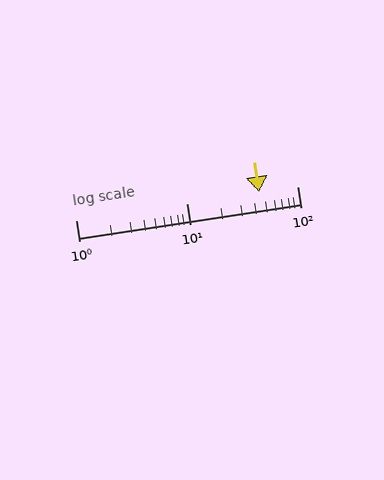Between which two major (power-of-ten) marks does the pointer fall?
The pointer is between 10 and 100.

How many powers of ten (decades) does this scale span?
The scale spans 2 decades, from 1 to 100.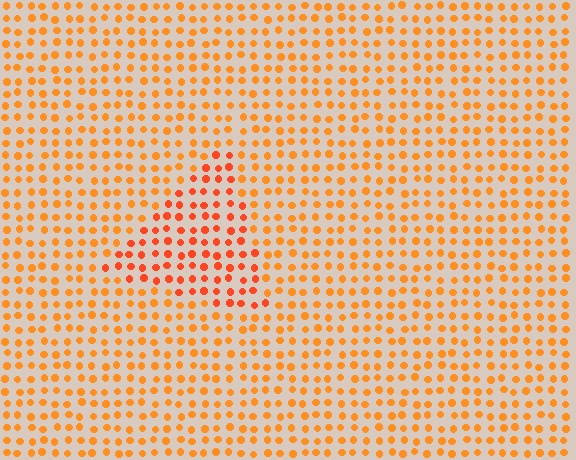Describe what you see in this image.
The image is filled with small orange elements in a uniform arrangement. A triangle-shaped region is visible where the elements are tinted to a slightly different hue, forming a subtle color boundary.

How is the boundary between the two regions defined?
The boundary is defined purely by a slight shift in hue (about 20 degrees). Spacing, size, and orientation are identical on both sides.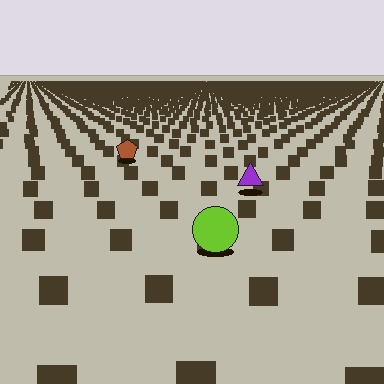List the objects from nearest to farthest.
From nearest to farthest: the lime circle, the purple triangle, the brown pentagon.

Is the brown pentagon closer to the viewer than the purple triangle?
No. The purple triangle is closer — you can tell from the texture gradient: the ground texture is coarser near it.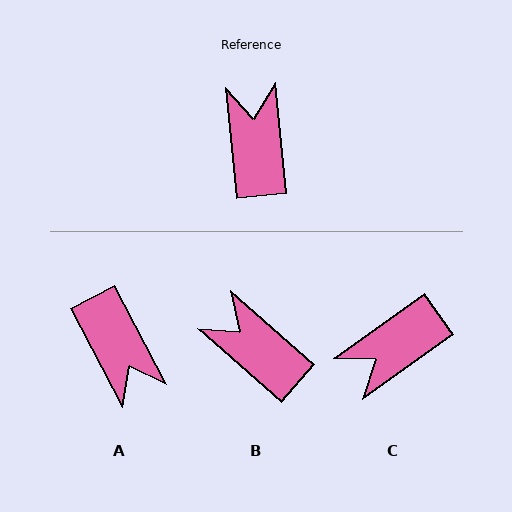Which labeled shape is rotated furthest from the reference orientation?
A, about 158 degrees away.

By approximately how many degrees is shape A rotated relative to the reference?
Approximately 158 degrees clockwise.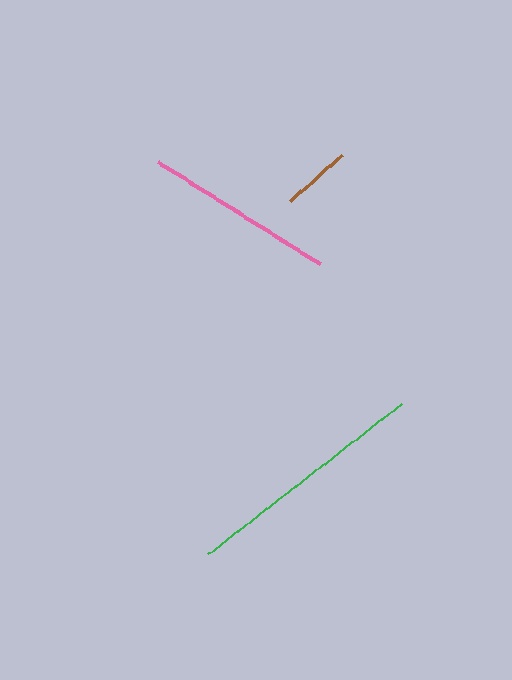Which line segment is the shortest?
The brown line is the shortest at approximately 69 pixels.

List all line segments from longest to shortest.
From longest to shortest: green, pink, brown.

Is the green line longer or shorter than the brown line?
The green line is longer than the brown line.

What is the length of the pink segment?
The pink segment is approximately 191 pixels long.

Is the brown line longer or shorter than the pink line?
The pink line is longer than the brown line.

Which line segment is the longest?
The green line is the longest at approximately 245 pixels.